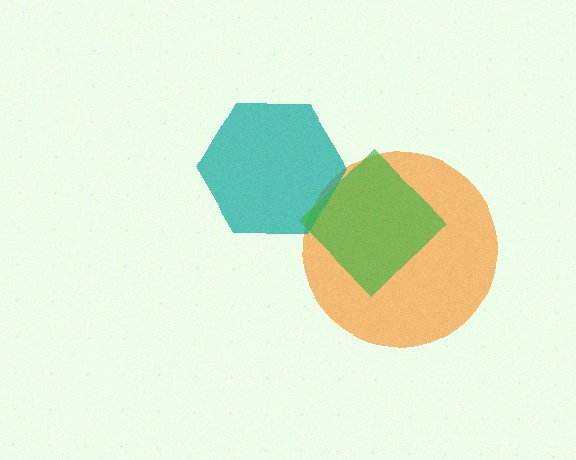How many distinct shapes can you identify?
There are 3 distinct shapes: an orange circle, a teal hexagon, a green diamond.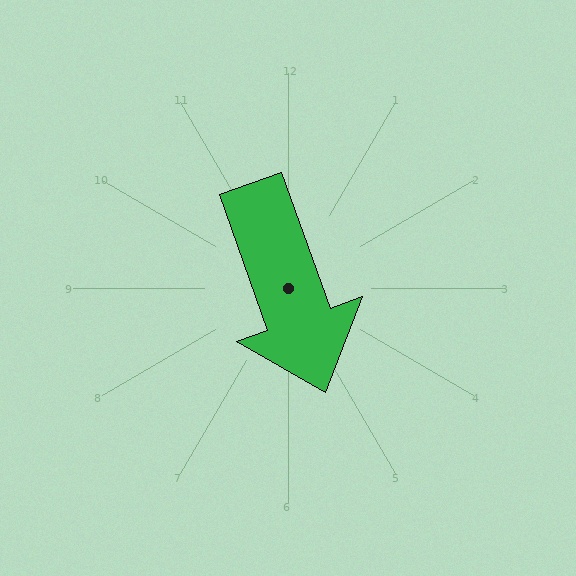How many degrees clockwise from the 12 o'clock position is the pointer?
Approximately 160 degrees.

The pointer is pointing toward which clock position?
Roughly 5 o'clock.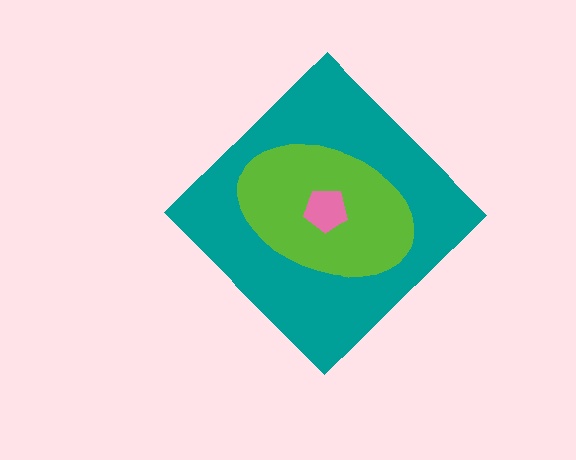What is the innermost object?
The pink pentagon.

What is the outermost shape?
The teal diamond.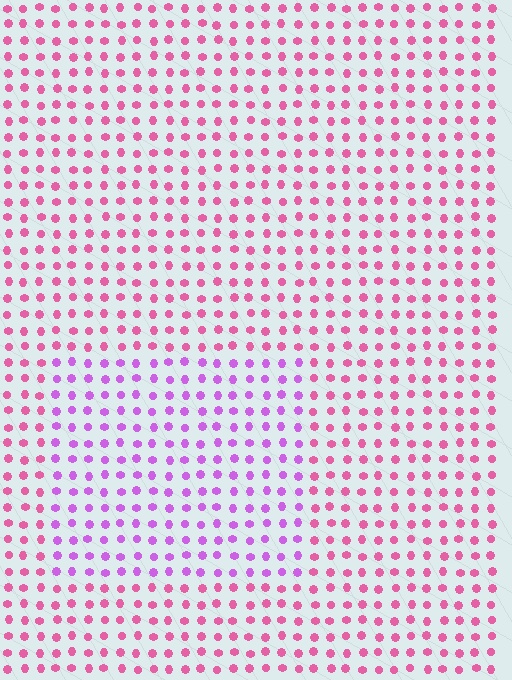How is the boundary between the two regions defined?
The boundary is defined purely by a slight shift in hue (about 39 degrees). Spacing, size, and orientation are identical on both sides.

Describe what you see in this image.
The image is filled with small pink elements in a uniform arrangement. A rectangle-shaped region is visible where the elements are tinted to a slightly different hue, forming a subtle color boundary.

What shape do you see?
I see a rectangle.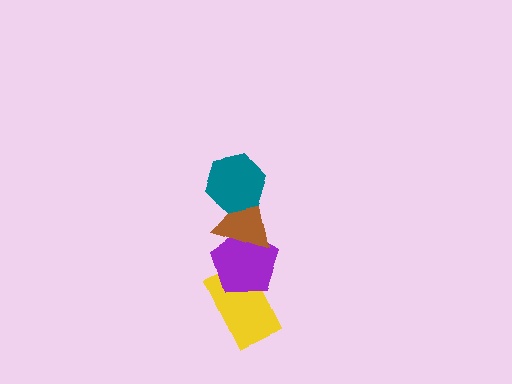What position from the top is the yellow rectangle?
The yellow rectangle is 4th from the top.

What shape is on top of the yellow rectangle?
The purple pentagon is on top of the yellow rectangle.